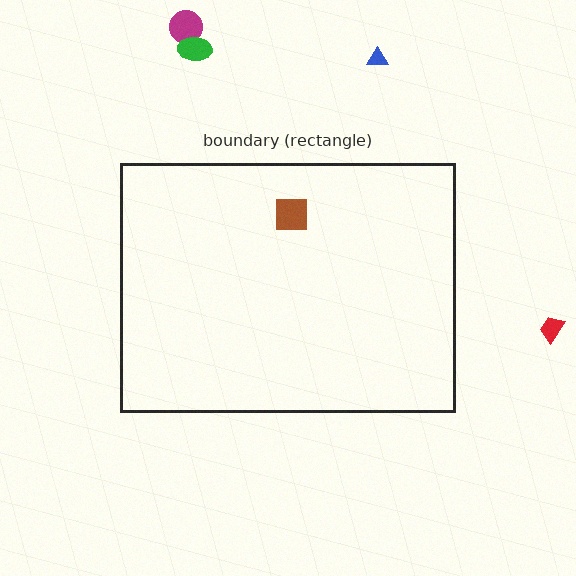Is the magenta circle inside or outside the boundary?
Outside.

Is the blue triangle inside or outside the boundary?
Outside.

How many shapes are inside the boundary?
1 inside, 4 outside.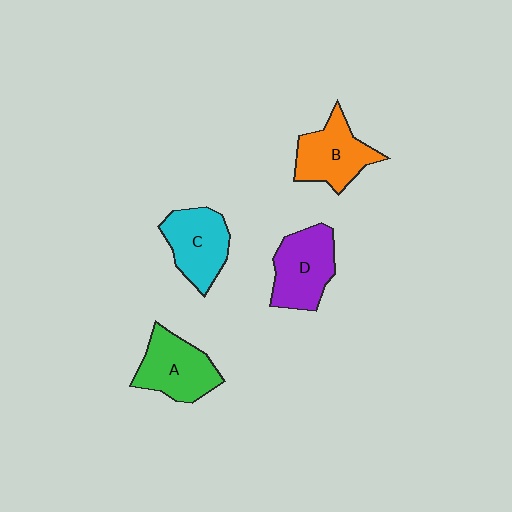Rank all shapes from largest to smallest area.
From largest to smallest: D (purple), A (green), B (orange), C (cyan).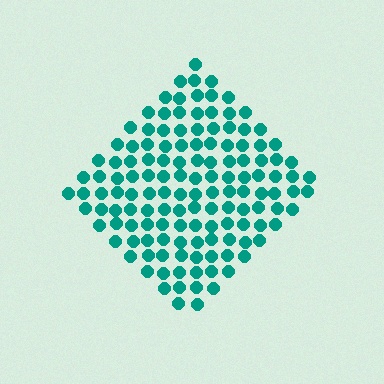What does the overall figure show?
The overall figure shows a diamond.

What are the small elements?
The small elements are circles.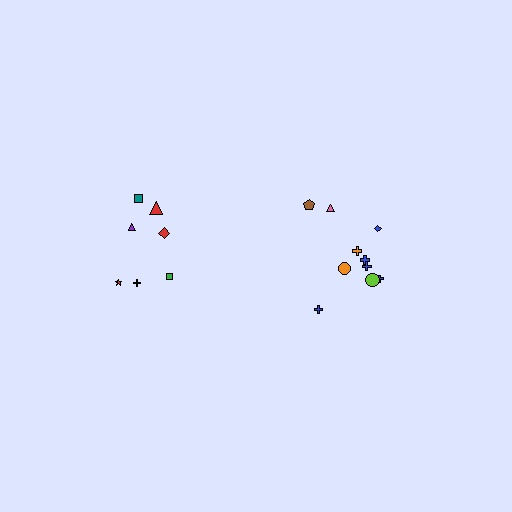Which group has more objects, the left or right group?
The right group.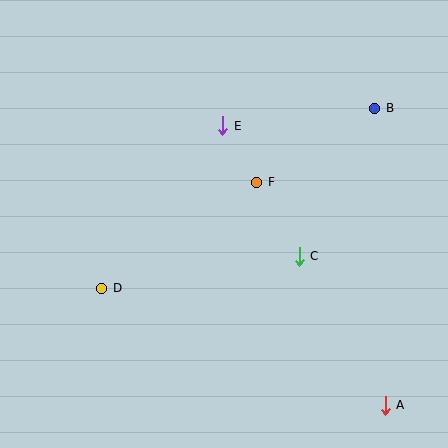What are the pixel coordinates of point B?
Point B is at (375, 108).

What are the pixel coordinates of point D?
Point D is at (102, 288).